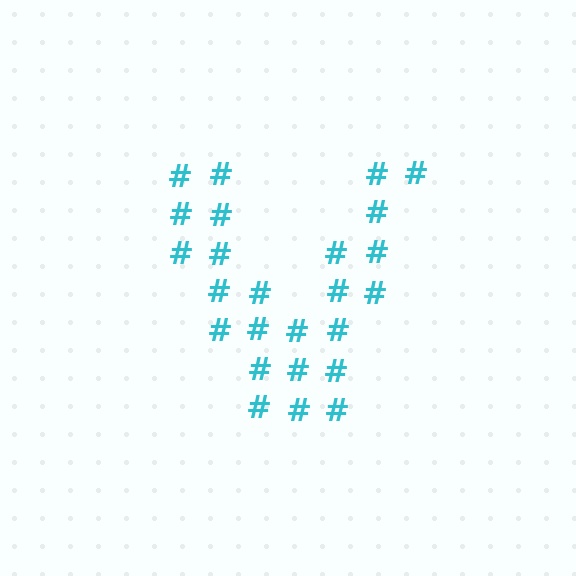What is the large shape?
The large shape is the letter V.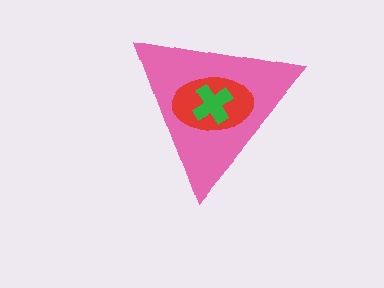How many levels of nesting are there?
3.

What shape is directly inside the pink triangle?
The red ellipse.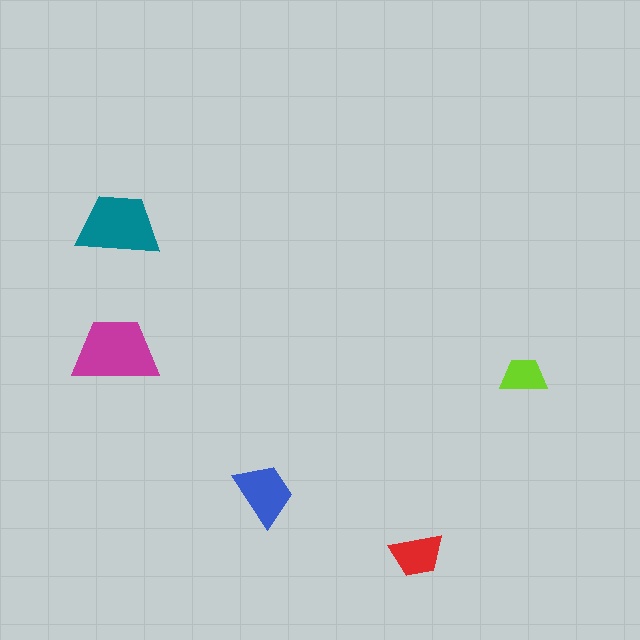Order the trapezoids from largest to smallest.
the magenta one, the teal one, the blue one, the red one, the lime one.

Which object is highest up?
The teal trapezoid is topmost.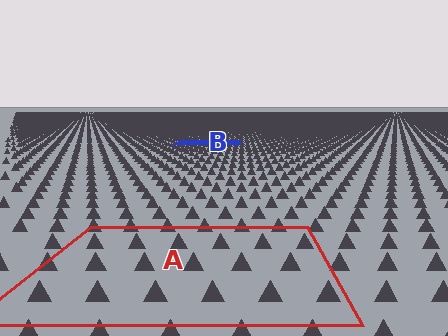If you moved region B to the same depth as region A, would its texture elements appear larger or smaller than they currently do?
They would appear larger. At a closer depth, the same texture elements are projected at a bigger on-screen size.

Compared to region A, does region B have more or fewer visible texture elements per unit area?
Region B has more texture elements per unit area — they are packed more densely because it is farther away.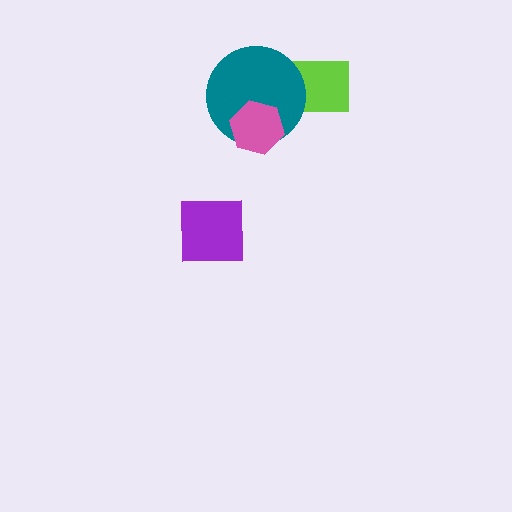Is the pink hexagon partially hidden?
No, no other shape covers it.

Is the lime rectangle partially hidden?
Yes, it is partially covered by another shape.